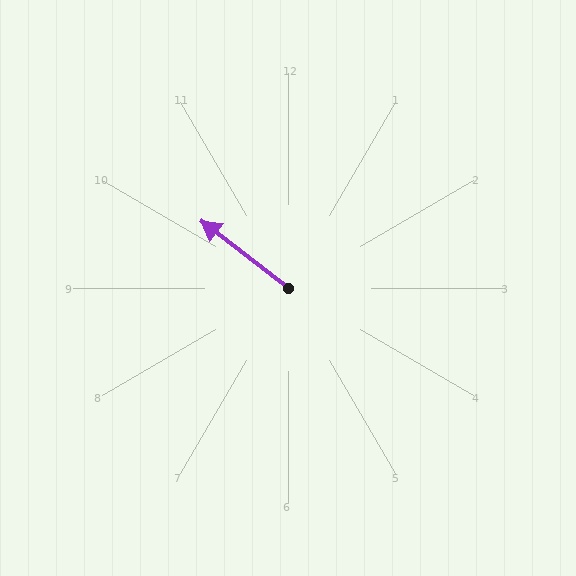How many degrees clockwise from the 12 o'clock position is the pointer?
Approximately 308 degrees.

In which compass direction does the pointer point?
Northwest.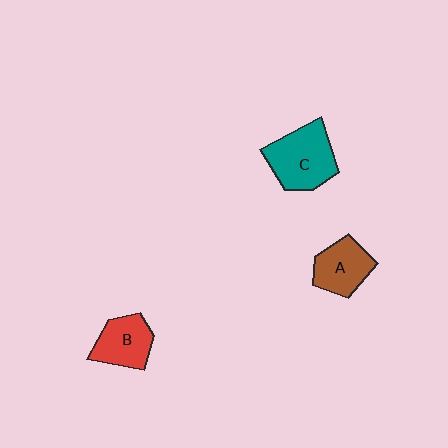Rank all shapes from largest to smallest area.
From largest to smallest: C (teal), A (brown), B (red).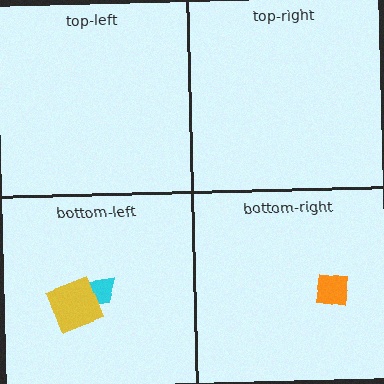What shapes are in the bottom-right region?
The orange square.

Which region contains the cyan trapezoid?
The bottom-left region.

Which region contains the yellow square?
The bottom-left region.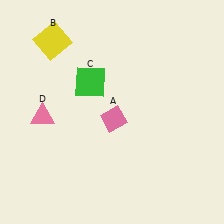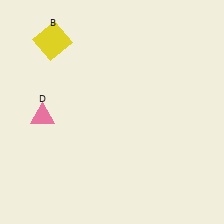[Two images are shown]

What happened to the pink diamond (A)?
The pink diamond (A) was removed in Image 2. It was in the bottom-right area of Image 1.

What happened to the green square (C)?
The green square (C) was removed in Image 2. It was in the top-left area of Image 1.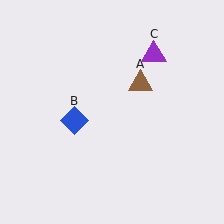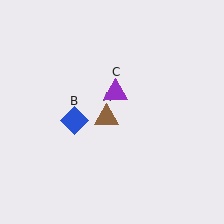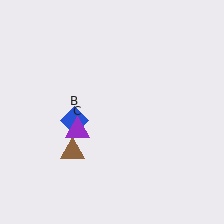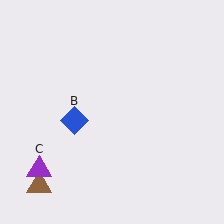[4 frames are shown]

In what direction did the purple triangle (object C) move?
The purple triangle (object C) moved down and to the left.